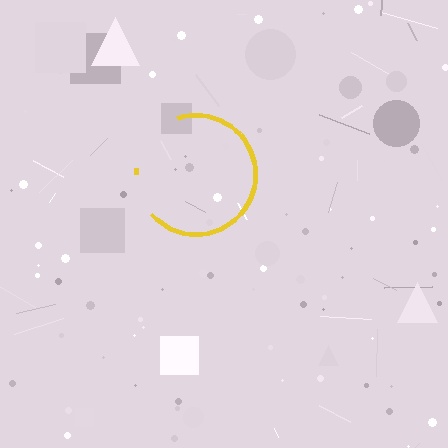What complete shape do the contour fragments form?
The contour fragments form a circle.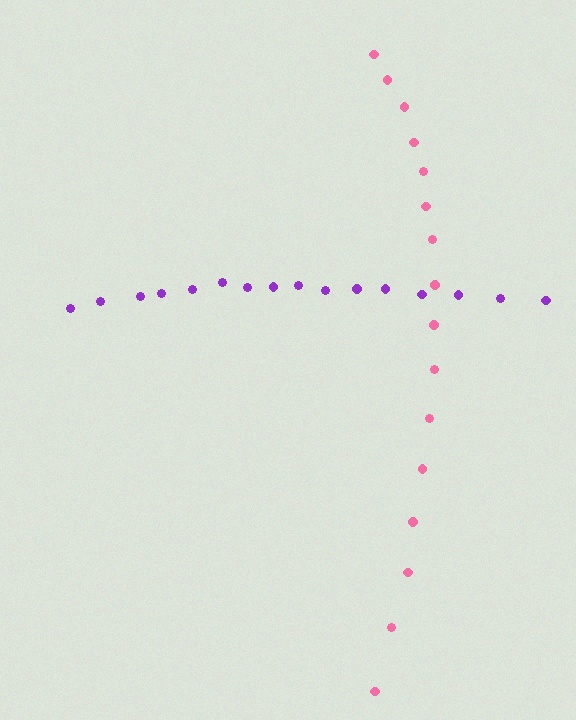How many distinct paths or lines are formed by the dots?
There are 2 distinct paths.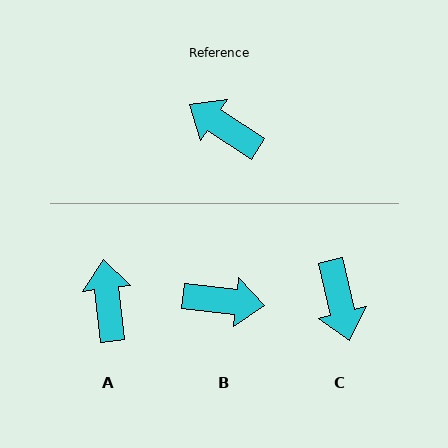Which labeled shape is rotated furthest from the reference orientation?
B, about 154 degrees away.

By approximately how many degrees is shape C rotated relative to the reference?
Approximately 136 degrees counter-clockwise.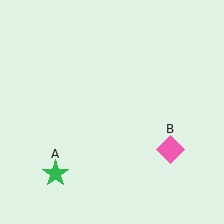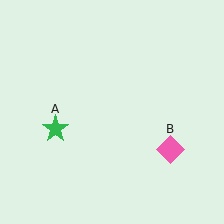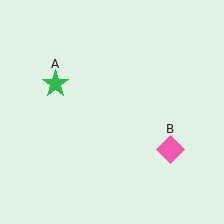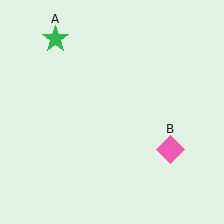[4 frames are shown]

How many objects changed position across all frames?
1 object changed position: green star (object A).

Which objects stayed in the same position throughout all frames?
Pink diamond (object B) remained stationary.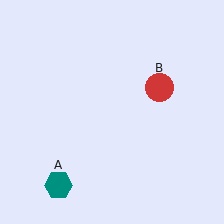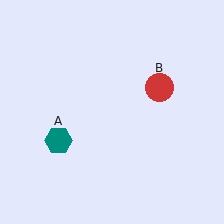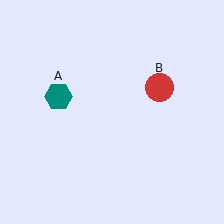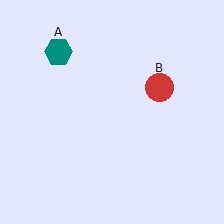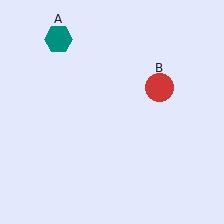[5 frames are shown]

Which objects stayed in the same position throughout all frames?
Red circle (object B) remained stationary.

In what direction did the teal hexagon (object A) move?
The teal hexagon (object A) moved up.